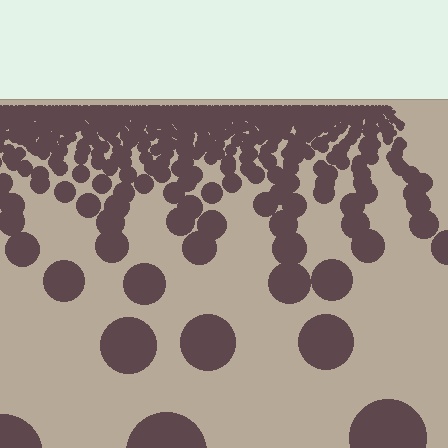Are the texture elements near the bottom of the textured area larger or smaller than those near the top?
Larger. Near the bottom, elements are closer to the viewer and appear at a bigger on-screen size.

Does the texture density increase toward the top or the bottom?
Density increases toward the top.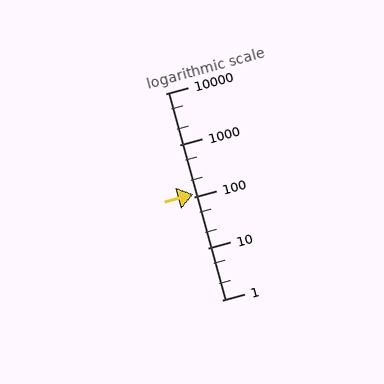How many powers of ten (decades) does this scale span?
The scale spans 4 decades, from 1 to 10000.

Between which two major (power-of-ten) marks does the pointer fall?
The pointer is between 100 and 1000.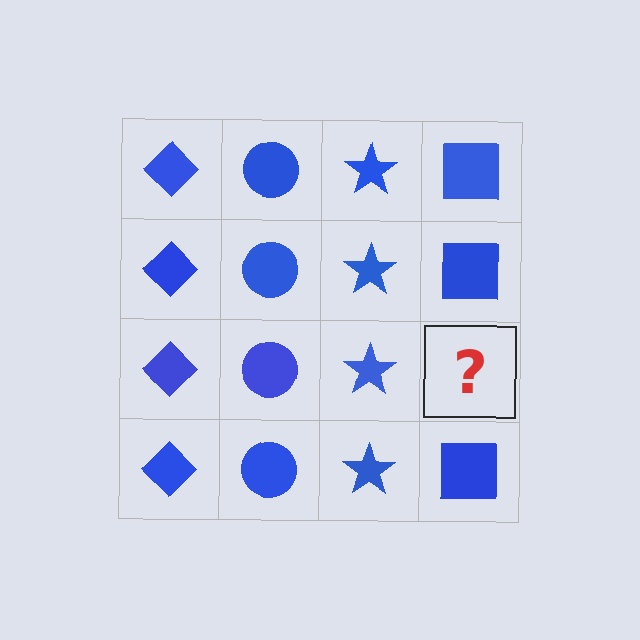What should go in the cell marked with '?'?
The missing cell should contain a blue square.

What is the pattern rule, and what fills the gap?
The rule is that each column has a consistent shape. The gap should be filled with a blue square.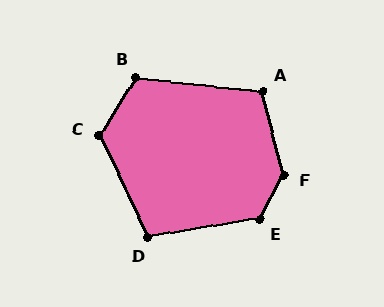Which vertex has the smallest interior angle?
D, at approximately 106 degrees.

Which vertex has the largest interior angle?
F, at approximately 137 degrees.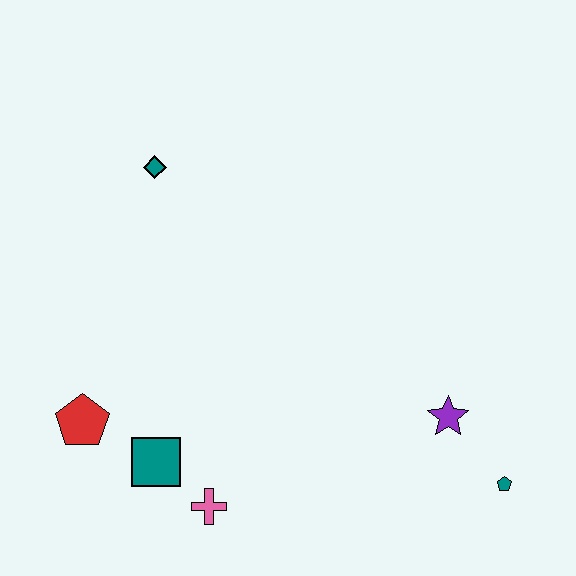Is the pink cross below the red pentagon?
Yes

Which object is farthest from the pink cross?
The teal diamond is farthest from the pink cross.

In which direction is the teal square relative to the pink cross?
The teal square is to the left of the pink cross.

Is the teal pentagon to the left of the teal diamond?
No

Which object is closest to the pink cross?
The teal square is closest to the pink cross.